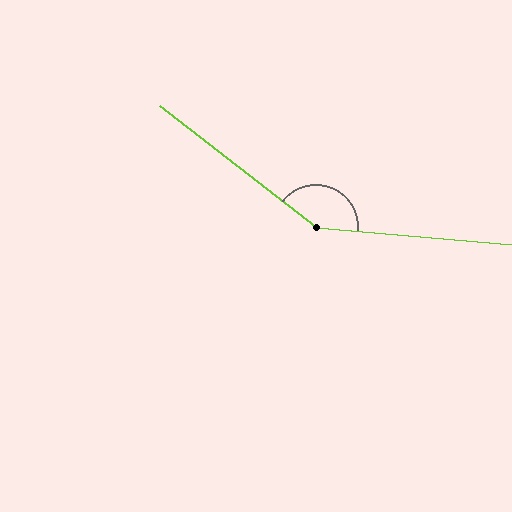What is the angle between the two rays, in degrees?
Approximately 147 degrees.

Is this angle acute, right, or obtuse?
It is obtuse.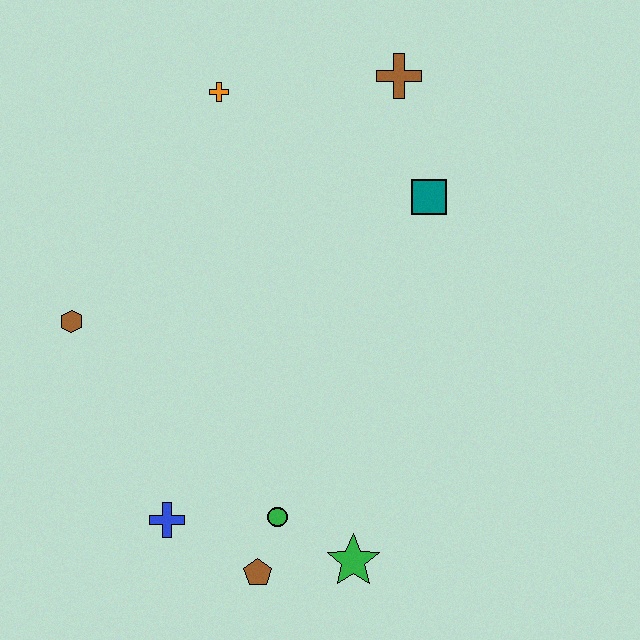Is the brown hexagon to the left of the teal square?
Yes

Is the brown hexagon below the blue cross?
No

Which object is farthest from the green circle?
The brown cross is farthest from the green circle.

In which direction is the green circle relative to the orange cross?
The green circle is below the orange cross.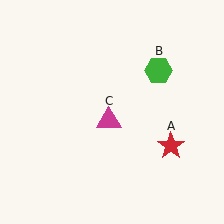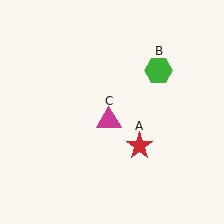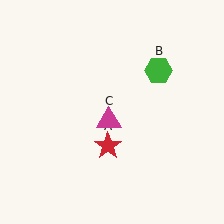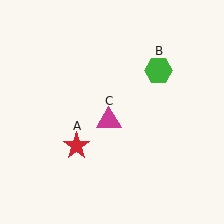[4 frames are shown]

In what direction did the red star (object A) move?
The red star (object A) moved left.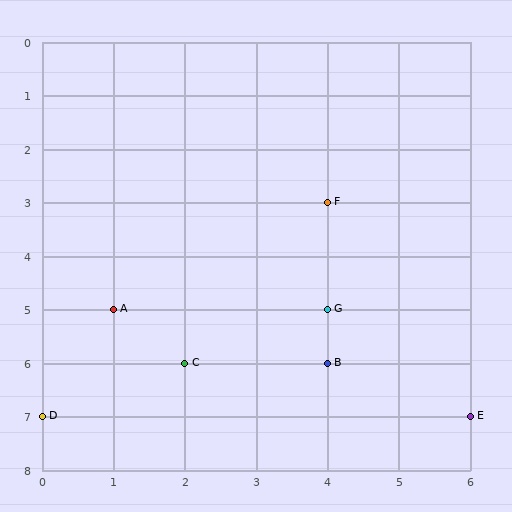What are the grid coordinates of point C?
Point C is at grid coordinates (2, 6).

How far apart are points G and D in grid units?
Points G and D are 4 columns and 2 rows apart (about 4.5 grid units diagonally).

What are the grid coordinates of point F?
Point F is at grid coordinates (4, 3).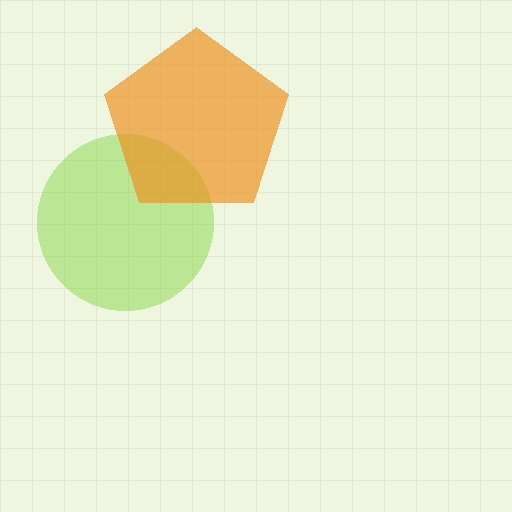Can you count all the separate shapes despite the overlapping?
Yes, there are 2 separate shapes.